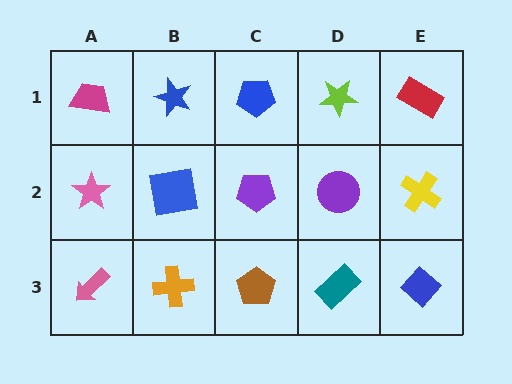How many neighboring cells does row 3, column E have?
2.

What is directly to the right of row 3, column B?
A brown pentagon.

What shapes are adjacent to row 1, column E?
A yellow cross (row 2, column E), a lime star (row 1, column D).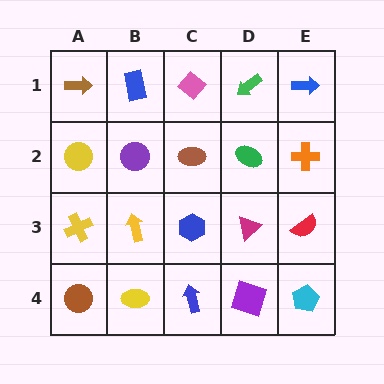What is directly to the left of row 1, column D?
A pink diamond.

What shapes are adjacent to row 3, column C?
A brown ellipse (row 2, column C), a blue arrow (row 4, column C), a yellow arrow (row 3, column B), a magenta triangle (row 3, column D).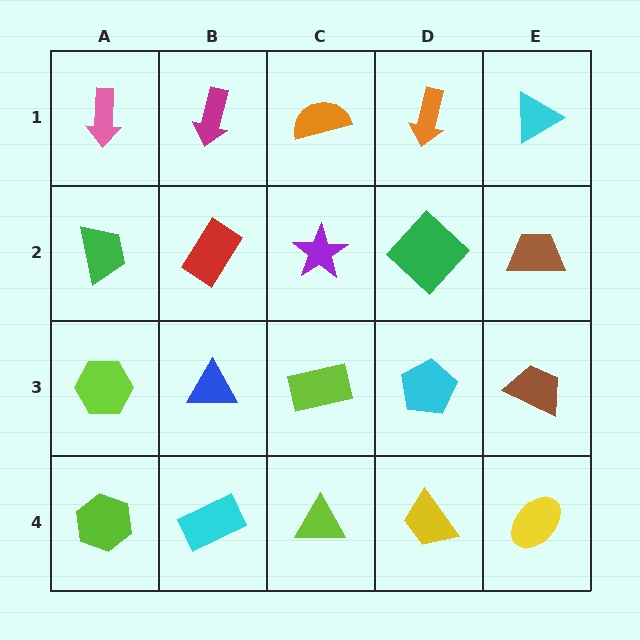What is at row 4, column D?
A yellow trapezoid.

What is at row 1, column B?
A magenta arrow.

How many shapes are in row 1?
5 shapes.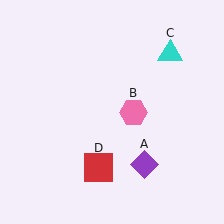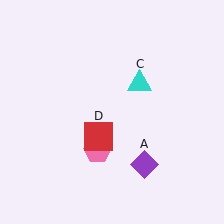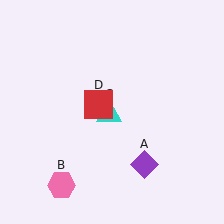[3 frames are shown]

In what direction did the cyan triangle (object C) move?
The cyan triangle (object C) moved down and to the left.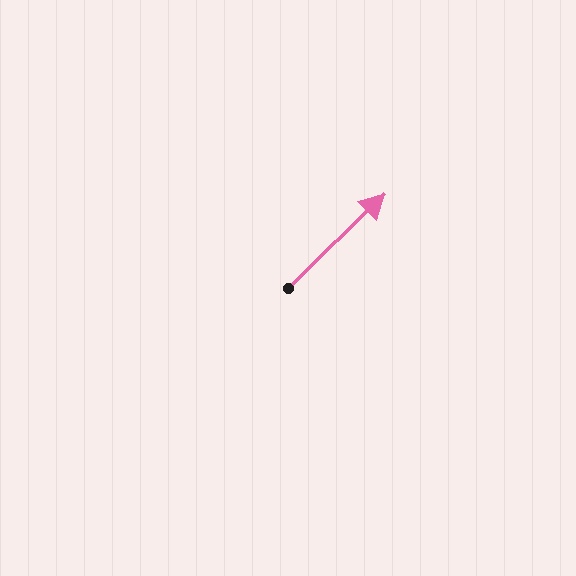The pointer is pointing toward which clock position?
Roughly 2 o'clock.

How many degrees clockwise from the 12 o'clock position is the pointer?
Approximately 46 degrees.